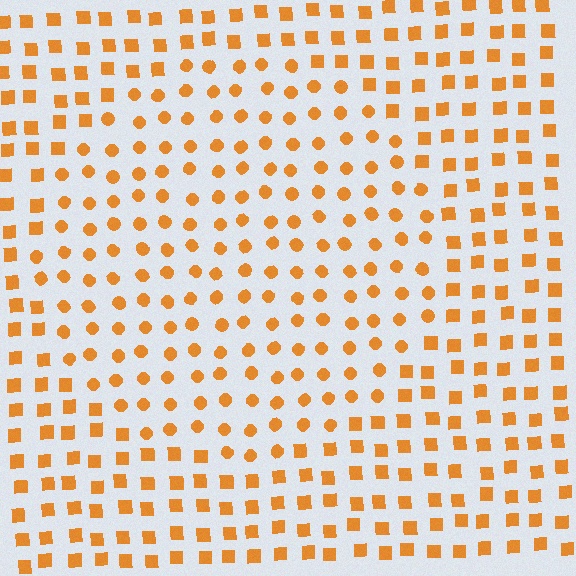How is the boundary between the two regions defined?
The boundary is defined by a change in element shape: circles inside vs. squares outside. All elements share the same color and spacing.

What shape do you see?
I see a circle.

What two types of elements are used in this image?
The image uses circles inside the circle region and squares outside it.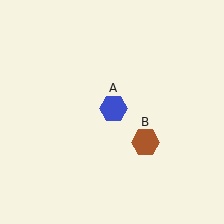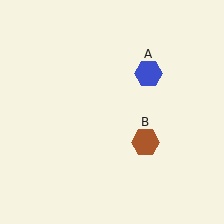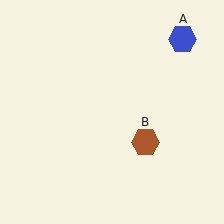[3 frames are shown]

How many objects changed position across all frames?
1 object changed position: blue hexagon (object A).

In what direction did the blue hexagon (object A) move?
The blue hexagon (object A) moved up and to the right.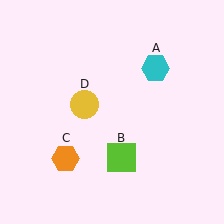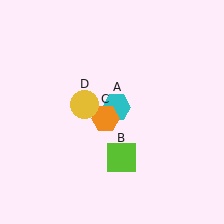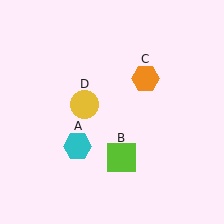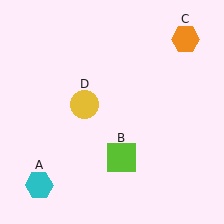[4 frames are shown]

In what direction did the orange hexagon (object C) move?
The orange hexagon (object C) moved up and to the right.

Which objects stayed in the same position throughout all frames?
Lime square (object B) and yellow circle (object D) remained stationary.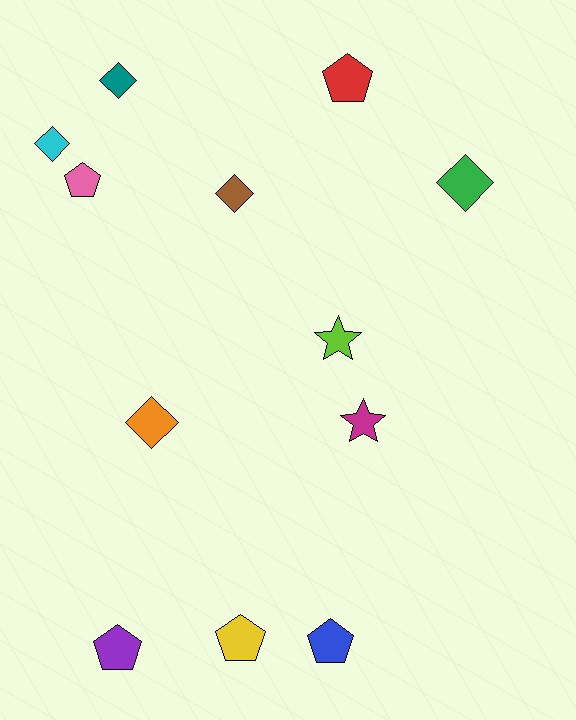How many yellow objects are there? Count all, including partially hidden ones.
There is 1 yellow object.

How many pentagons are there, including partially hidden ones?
There are 5 pentagons.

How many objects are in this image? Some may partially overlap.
There are 12 objects.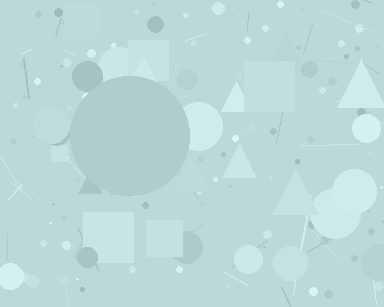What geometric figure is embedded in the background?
A circle is embedded in the background.